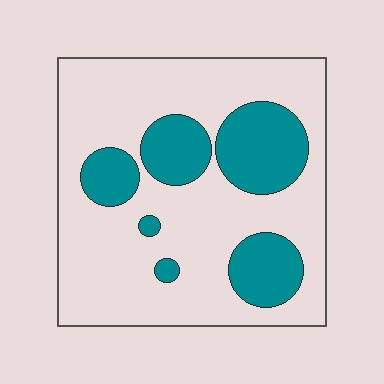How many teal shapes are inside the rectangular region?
6.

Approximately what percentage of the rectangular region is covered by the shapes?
Approximately 25%.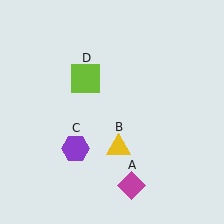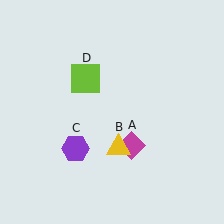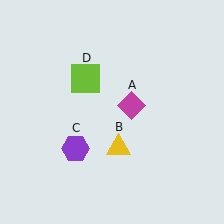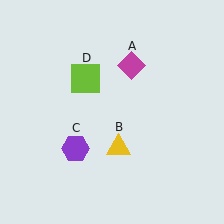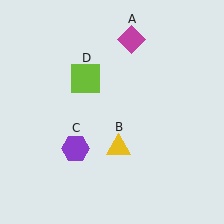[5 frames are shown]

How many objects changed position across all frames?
1 object changed position: magenta diamond (object A).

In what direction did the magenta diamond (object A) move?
The magenta diamond (object A) moved up.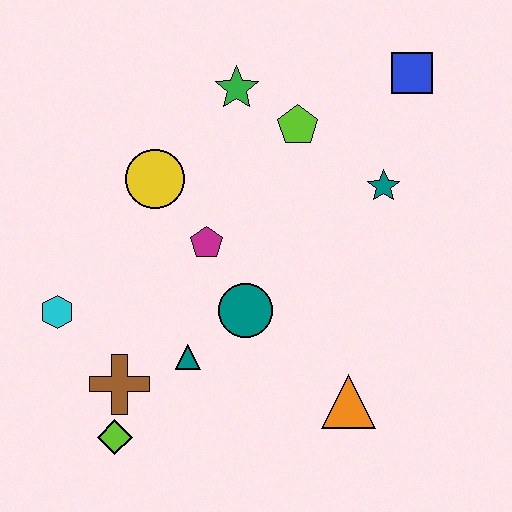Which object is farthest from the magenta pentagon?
The blue square is farthest from the magenta pentagon.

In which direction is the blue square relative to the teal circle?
The blue square is above the teal circle.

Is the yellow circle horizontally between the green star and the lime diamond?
Yes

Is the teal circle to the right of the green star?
Yes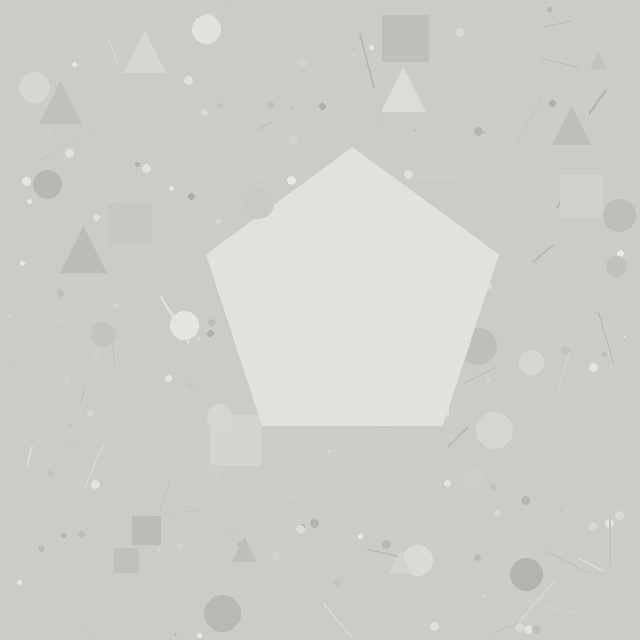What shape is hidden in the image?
A pentagon is hidden in the image.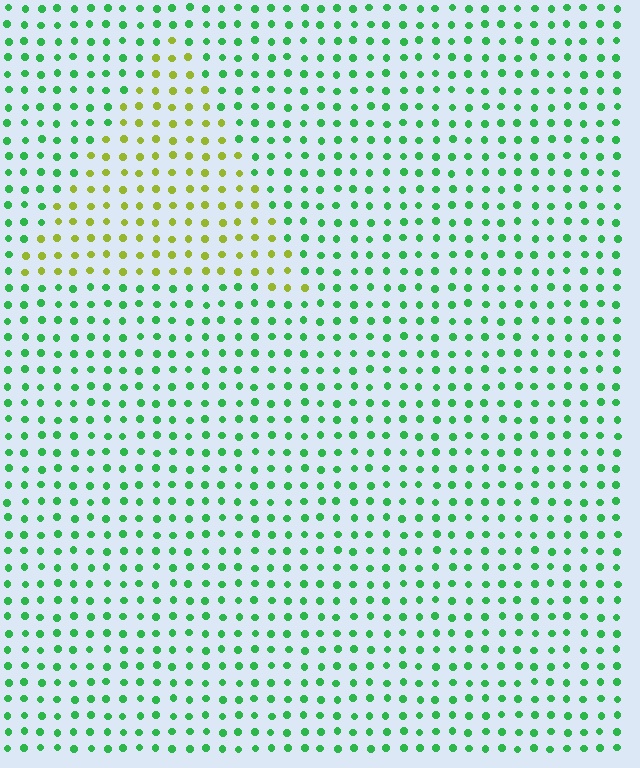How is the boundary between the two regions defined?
The boundary is defined purely by a slight shift in hue (about 58 degrees). Spacing, size, and orientation are identical on both sides.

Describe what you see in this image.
The image is filled with small green elements in a uniform arrangement. A triangle-shaped region is visible where the elements are tinted to a slightly different hue, forming a subtle color boundary.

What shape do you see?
I see a triangle.